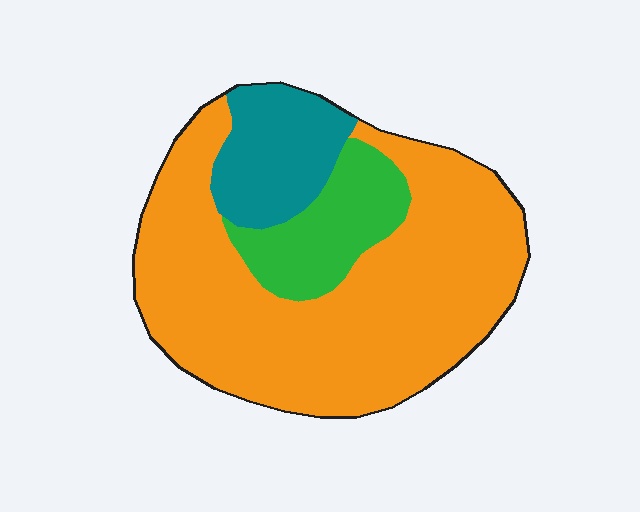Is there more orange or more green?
Orange.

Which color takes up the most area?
Orange, at roughly 70%.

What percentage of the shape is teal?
Teal takes up about one sixth (1/6) of the shape.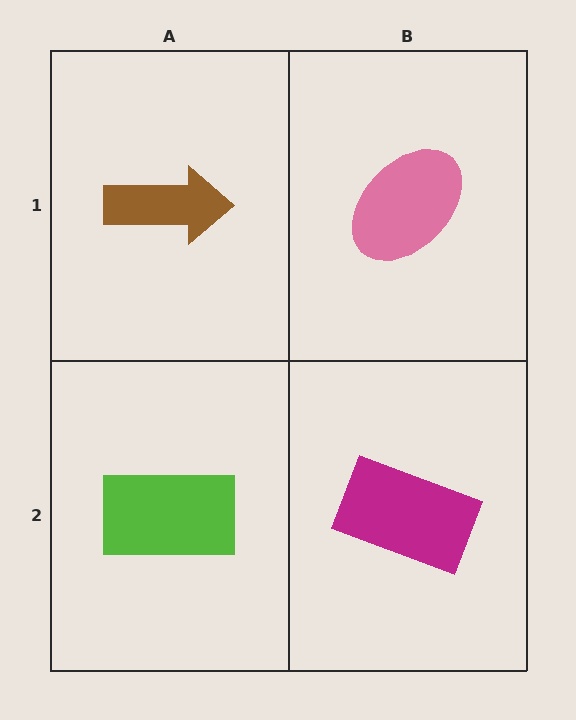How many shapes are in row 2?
2 shapes.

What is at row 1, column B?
A pink ellipse.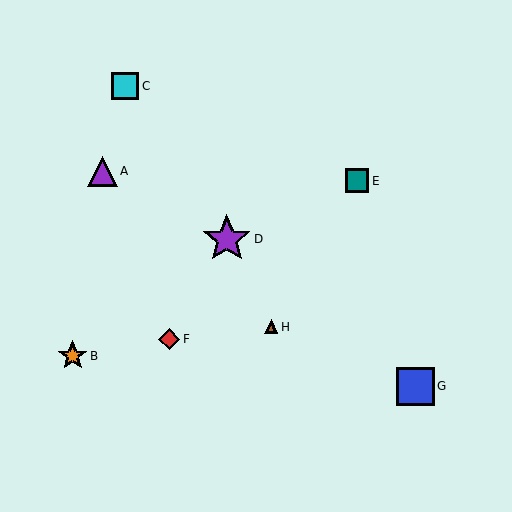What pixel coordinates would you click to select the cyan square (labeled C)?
Click at (125, 86) to select the cyan square C.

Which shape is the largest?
The purple star (labeled D) is the largest.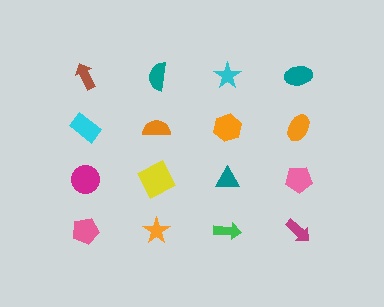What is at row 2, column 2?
An orange semicircle.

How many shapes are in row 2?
4 shapes.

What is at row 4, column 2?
An orange star.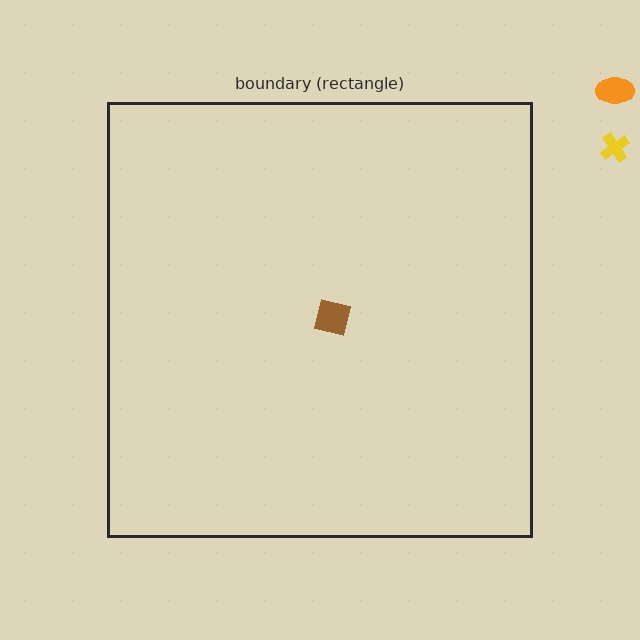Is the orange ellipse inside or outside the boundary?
Outside.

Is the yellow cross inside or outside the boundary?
Outside.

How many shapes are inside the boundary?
1 inside, 2 outside.